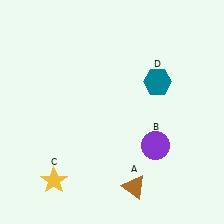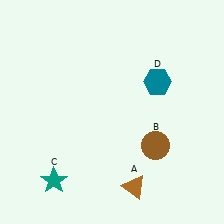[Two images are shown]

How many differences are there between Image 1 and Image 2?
There are 2 differences between the two images.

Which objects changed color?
B changed from purple to brown. C changed from yellow to teal.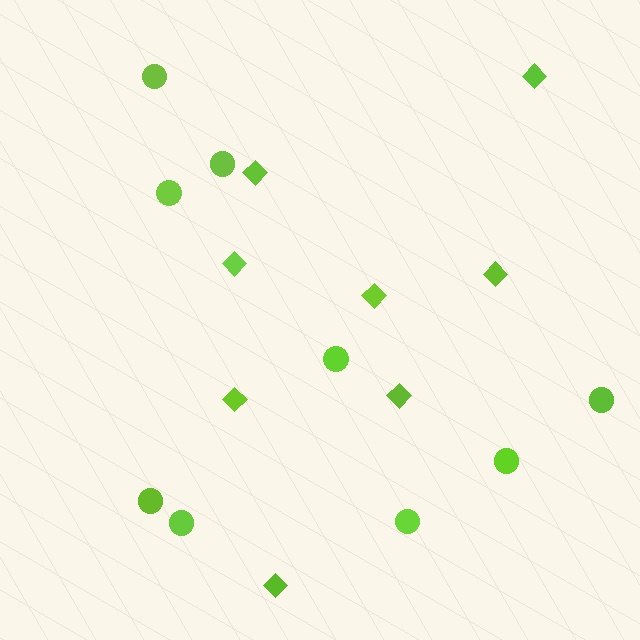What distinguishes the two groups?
There are 2 groups: one group of diamonds (8) and one group of circles (9).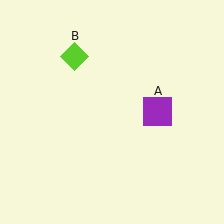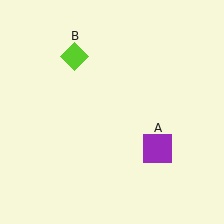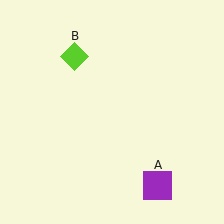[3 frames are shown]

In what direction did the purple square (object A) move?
The purple square (object A) moved down.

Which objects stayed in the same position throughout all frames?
Lime diamond (object B) remained stationary.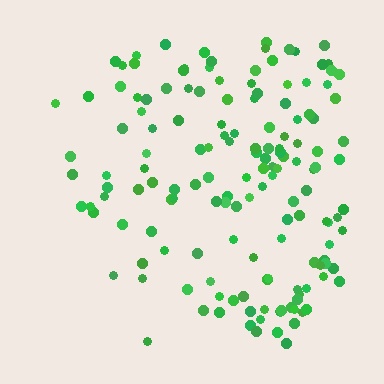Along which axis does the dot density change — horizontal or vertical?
Horizontal.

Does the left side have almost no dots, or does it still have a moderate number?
Still a moderate number, just noticeably fewer than the right.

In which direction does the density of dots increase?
From left to right, with the right side densest.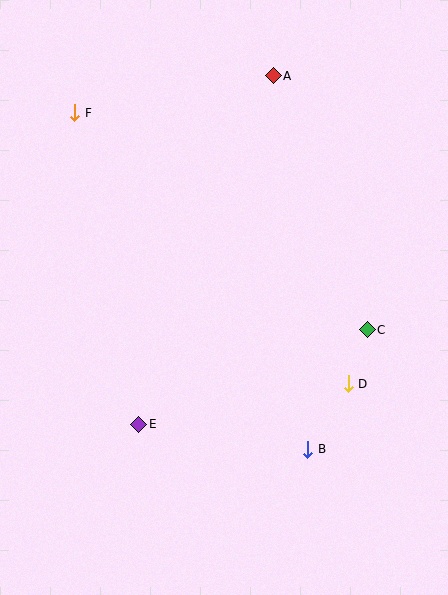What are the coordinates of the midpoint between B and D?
The midpoint between B and D is at (328, 417).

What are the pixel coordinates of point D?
Point D is at (348, 384).